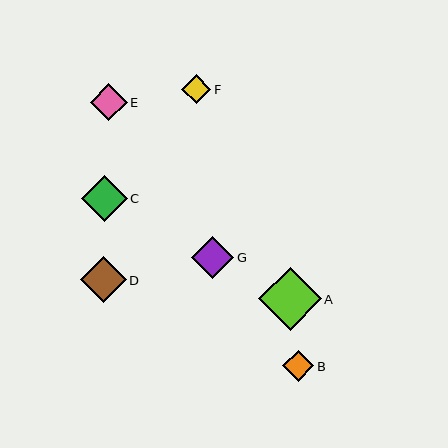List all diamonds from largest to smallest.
From largest to smallest: A, C, D, G, E, B, F.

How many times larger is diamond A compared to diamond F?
Diamond A is approximately 2.1 times the size of diamond F.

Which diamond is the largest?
Diamond A is the largest with a size of approximately 63 pixels.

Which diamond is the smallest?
Diamond F is the smallest with a size of approximately 29 pixels.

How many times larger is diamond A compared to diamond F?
Diamond A is approximately 2.1 times the size of diamond F.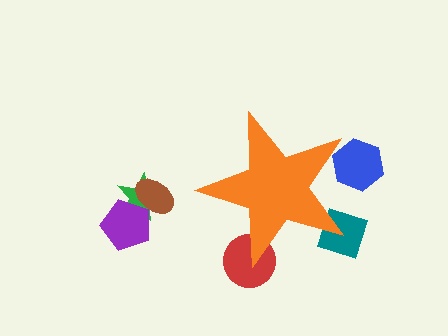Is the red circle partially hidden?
Yes, the red circle is partially hidden behind the orange star.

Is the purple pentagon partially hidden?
No, the purple pentagon is fully visible.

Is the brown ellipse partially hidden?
No, the brown ellipse is fully visible.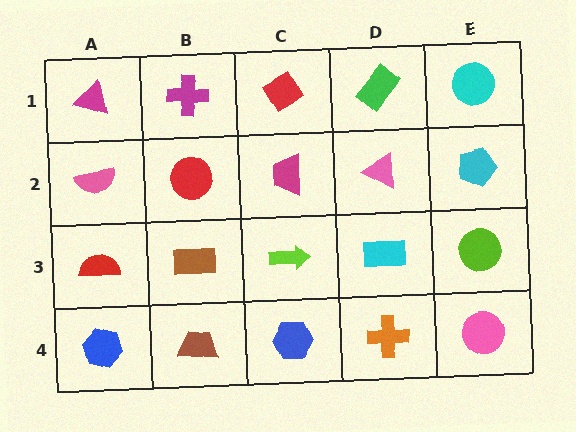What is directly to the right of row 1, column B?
A red diamond.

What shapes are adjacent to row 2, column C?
A red diamond (row 1, column C), a lime arrow (row 3, column C), a red circle (row 2, column B), a pink triangle (row 2, column D).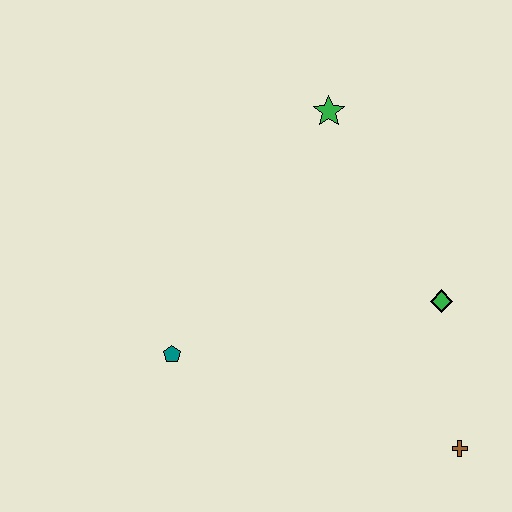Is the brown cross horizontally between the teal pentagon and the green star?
No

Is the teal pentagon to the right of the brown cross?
No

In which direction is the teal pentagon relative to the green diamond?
The teal pentagon is to the left of the green diamond.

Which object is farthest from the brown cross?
The green star is farthest from the brown cross.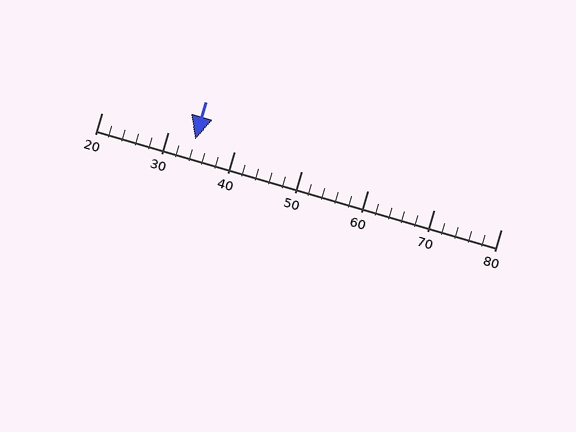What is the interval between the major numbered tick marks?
The major tick marks are spaced 10 units apart.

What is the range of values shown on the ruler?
The ruler shows values from 20 to 80.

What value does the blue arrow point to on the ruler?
The blue arrow points to approximately 34.